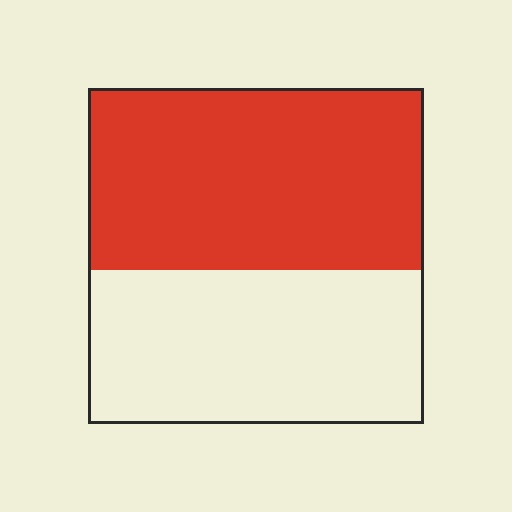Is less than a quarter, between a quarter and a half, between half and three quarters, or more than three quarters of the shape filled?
Between half and three quarters.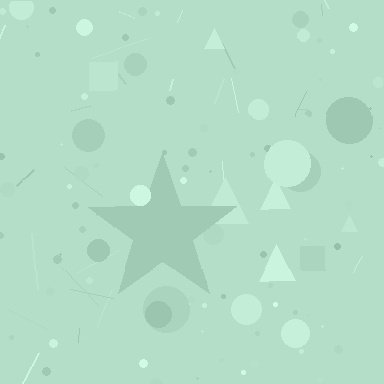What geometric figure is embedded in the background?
A star is embedded in the background.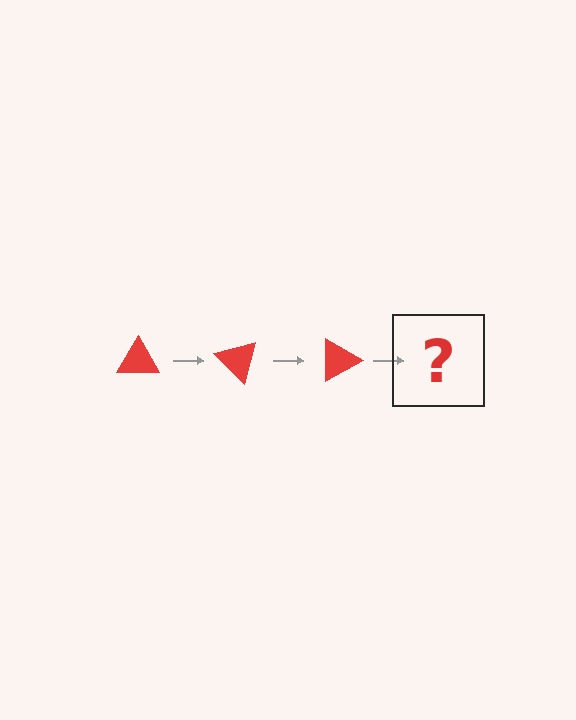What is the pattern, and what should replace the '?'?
The pattern is that the triangle rotates 45 degrees each step. The '?' should be a red triangle rotated 135 degrees.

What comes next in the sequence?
The next element should be a red triangle rotated 135 degrees.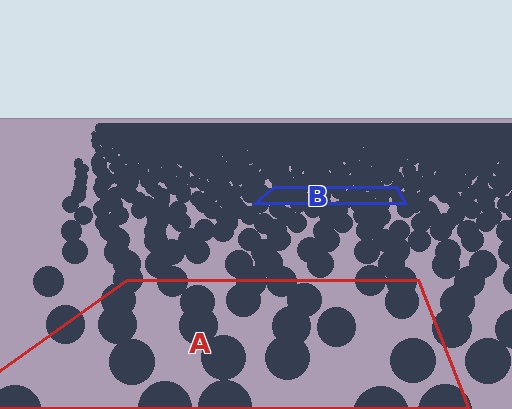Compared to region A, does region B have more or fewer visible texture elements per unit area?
Region B has more texture elements per unit area — they are packed more densely because it is farther away.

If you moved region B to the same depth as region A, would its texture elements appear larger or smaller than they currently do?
They would appear larger. At a closer depth, the same texture elements are projected at a bigger on-screen size.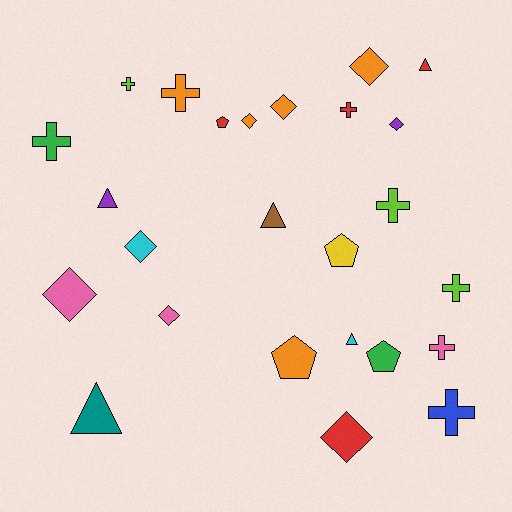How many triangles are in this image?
There are 5 triangles.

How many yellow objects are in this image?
There is 1 yellow object.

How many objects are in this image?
There are 25 objects.